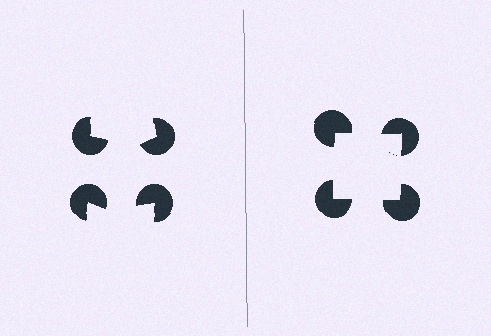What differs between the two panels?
The pac-man discs are positioned identically on both sides; only the wedge orientations differ. On the right they align to a square; on the left they are misaligned.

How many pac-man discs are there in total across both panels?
8 — 4 on each side.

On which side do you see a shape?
An illusory square appears on the right side. On the left side the wedge cuts are rotated, so no coherent shape forms.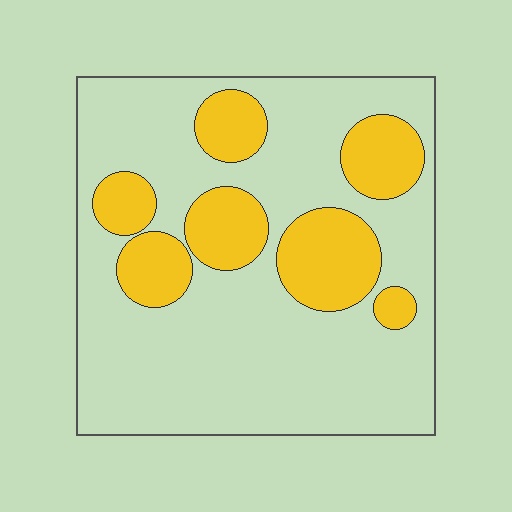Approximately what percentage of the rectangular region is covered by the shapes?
Approximately 25%.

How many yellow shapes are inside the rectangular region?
7.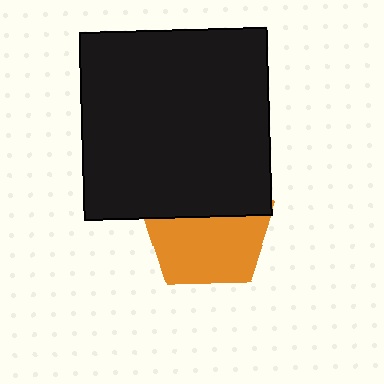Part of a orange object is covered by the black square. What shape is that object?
It is a pentagon.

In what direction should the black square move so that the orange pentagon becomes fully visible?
The black square should move up. That is the shortest direction to clear the overlap and leave the orange pentagon fully visible.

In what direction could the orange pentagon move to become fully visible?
The orange pentagon could move down. That would shift it out from behind the black square entirely.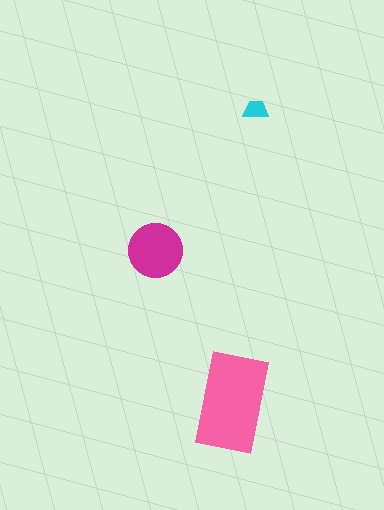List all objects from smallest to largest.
The cyan trapezoid, the magenta circle, the pink rectangle.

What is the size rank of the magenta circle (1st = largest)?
2nd.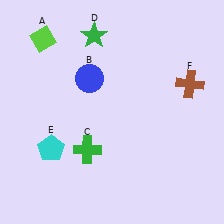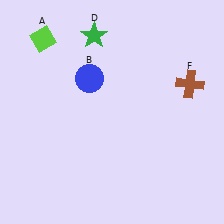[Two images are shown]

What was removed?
The cyan pentagon (E), the green cross (C) were removed in Image 2.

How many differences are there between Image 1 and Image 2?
There are 2 differences between the two images.